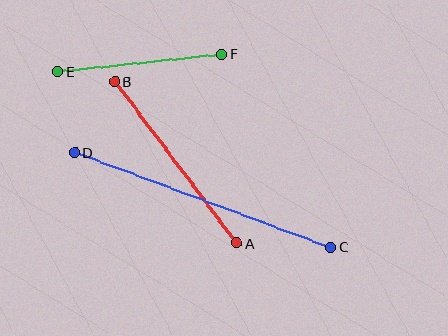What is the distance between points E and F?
The distance is approximately 165 pixels.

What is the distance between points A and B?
The distance is approximately 202 pixels.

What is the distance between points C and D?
The distance is approximately 273 pixels.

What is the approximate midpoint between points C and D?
The midpoint is at approximately (203, 200) pixels.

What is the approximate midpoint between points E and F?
The midpoint is at approximately (140, 63) pixels.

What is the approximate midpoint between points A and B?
The midpoint is at approximately (176, 162) pixels.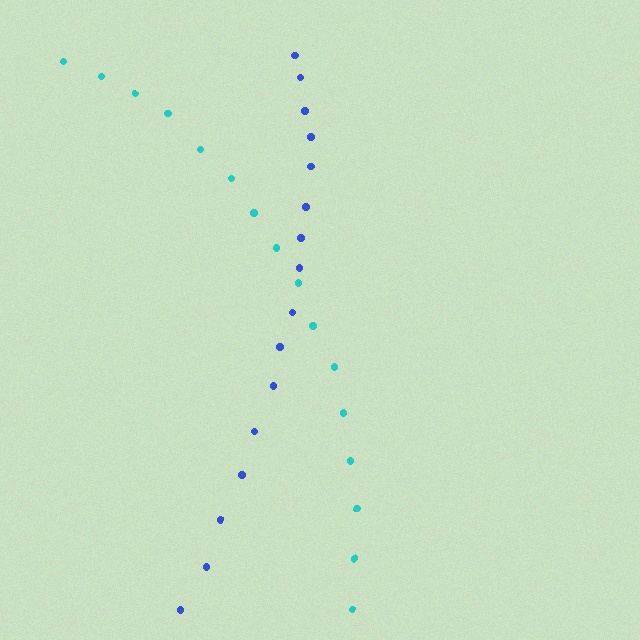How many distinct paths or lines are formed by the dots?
There are 2 distinct paths.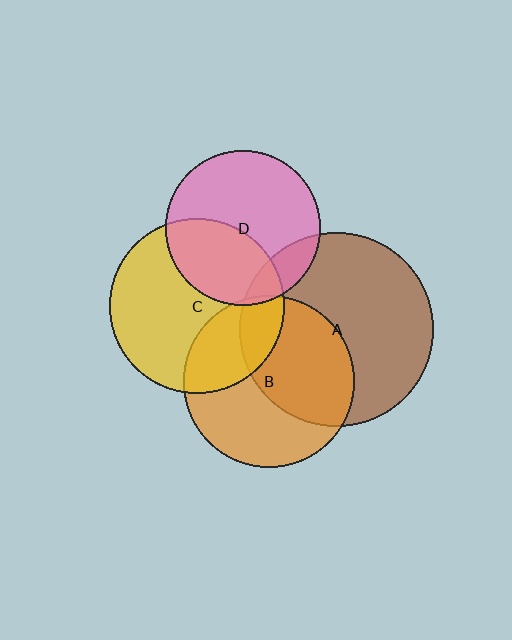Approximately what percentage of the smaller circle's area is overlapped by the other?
Approximately 40%.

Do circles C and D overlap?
Yes.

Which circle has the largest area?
Circle A (brown).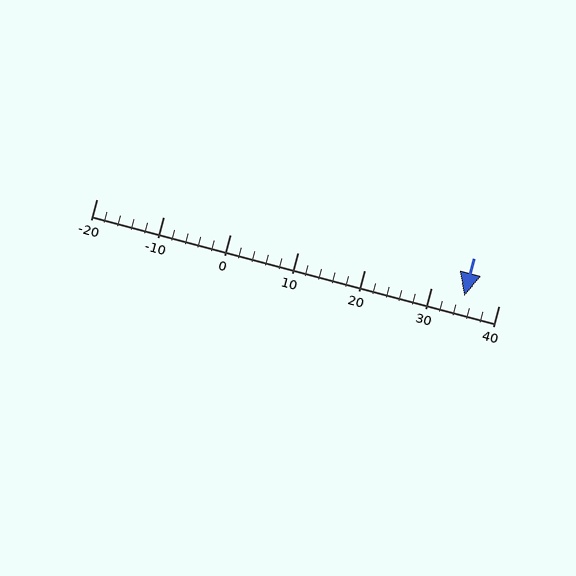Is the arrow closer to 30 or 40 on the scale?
The arrow is closer to 30.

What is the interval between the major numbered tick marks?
The major tick marks are spaced 10 units apart.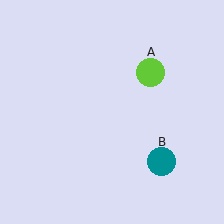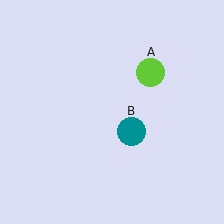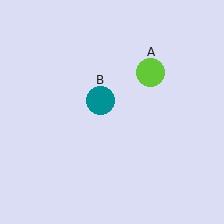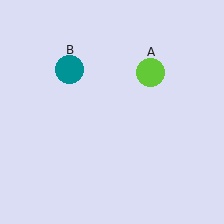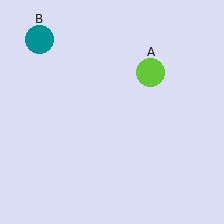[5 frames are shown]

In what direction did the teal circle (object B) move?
The teal circle (object B) moved up and to the left.